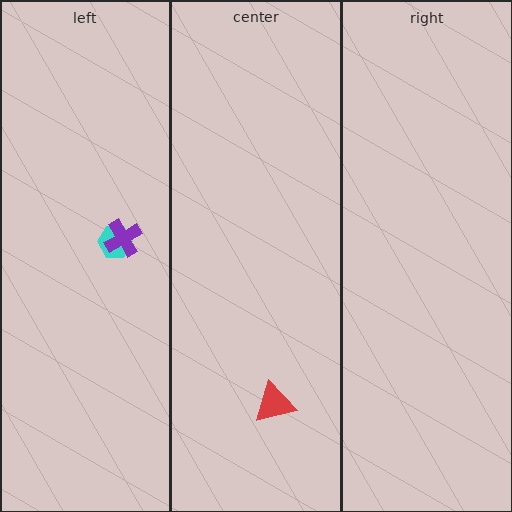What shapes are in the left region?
The cyan hexagon, the purple cross.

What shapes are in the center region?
The red triangle.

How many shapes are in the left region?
2.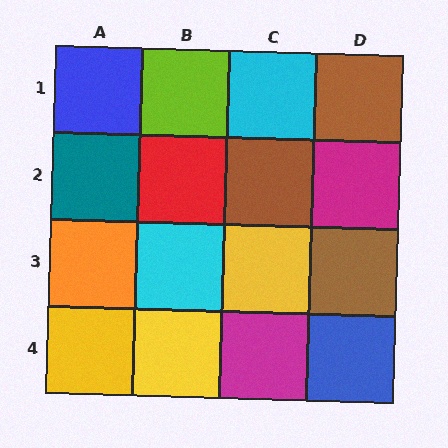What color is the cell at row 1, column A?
Blue.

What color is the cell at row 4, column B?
Yellow.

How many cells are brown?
3 cells are brown.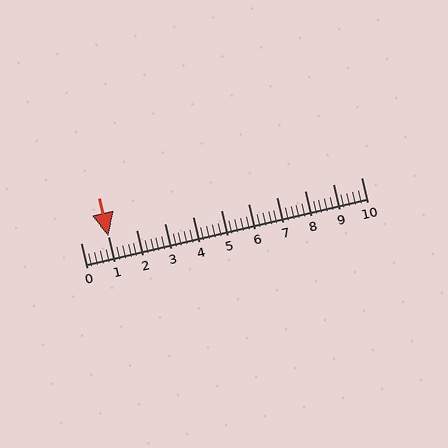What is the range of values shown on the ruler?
The ruler shows values from 0 to 10.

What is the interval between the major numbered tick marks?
The major tick marks are spaced 1 units apart.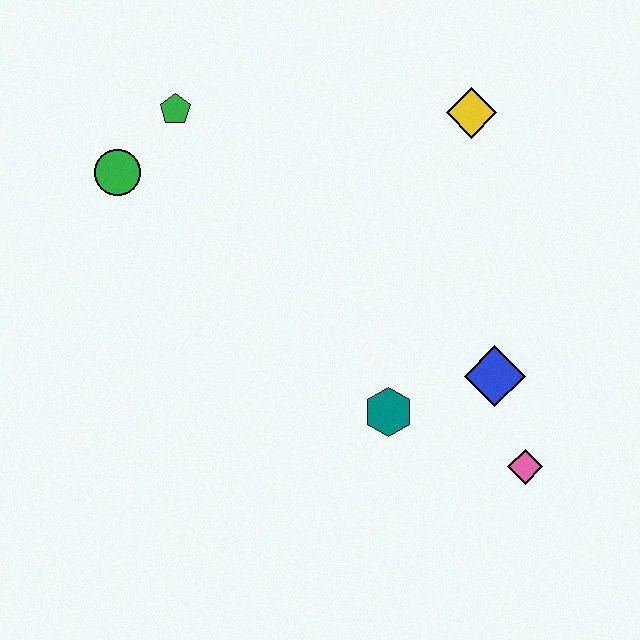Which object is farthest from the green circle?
The pink diamond is farthest from the green circle.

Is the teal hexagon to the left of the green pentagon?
No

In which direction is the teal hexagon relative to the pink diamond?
The teal hexagon is to the left of the pink diamond.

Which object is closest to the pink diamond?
The blue diamond is closest to the pink diamond.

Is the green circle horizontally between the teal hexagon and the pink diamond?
No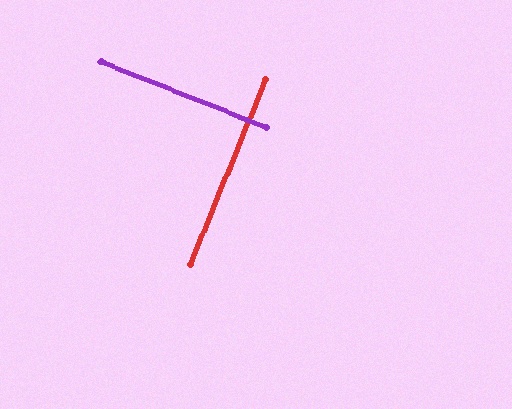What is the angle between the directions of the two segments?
Approximately 89 degrees.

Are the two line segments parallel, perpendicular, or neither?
Perpendicular — they meet at approximately 89°.